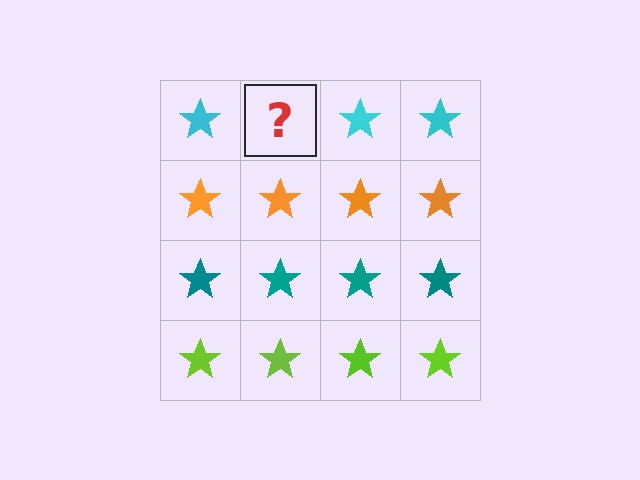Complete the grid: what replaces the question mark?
The question mark should be replaced with a cyan star.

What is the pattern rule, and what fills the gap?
The rule is that each row has a consistent color. The gap should be filled with a cyan star.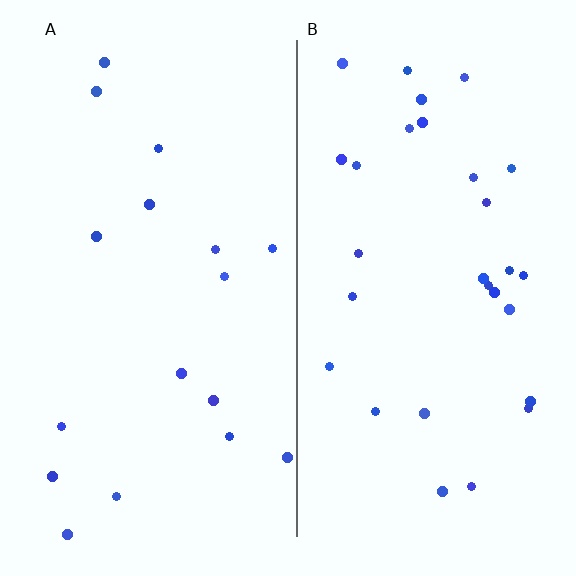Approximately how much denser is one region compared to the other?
Approximately 1.7× — region B over region A.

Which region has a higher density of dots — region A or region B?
B (the right).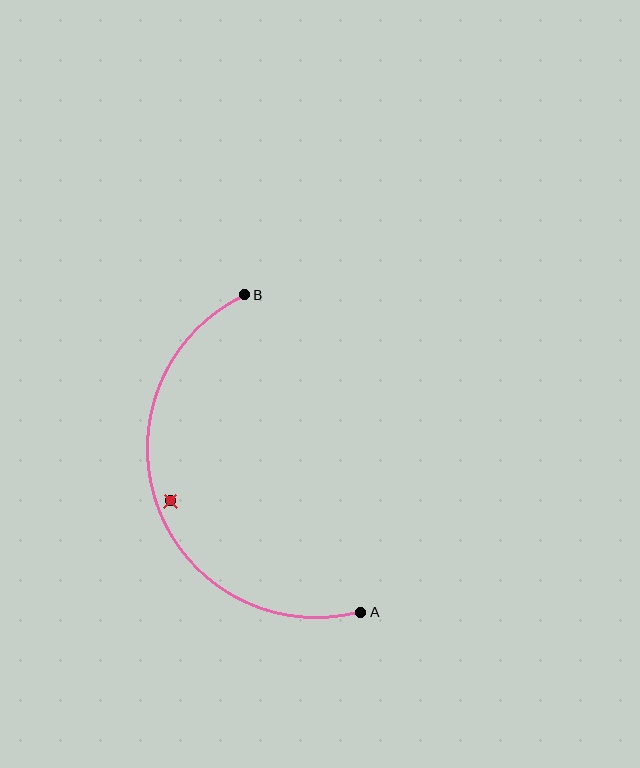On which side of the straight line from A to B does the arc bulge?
The arc bulges to the left of the straight line connecting A and B.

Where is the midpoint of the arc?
The arc midpoint is the point on the curve farthest from the straight line joining A and B. It sits to the left of that line.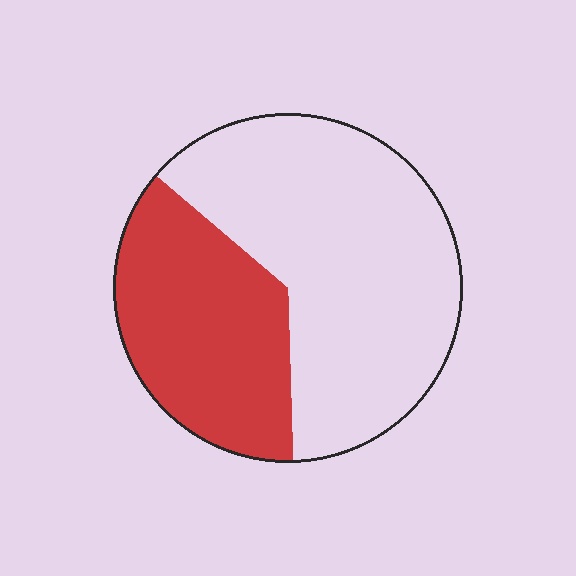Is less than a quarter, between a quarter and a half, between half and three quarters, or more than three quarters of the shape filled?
Between a quarter and a half.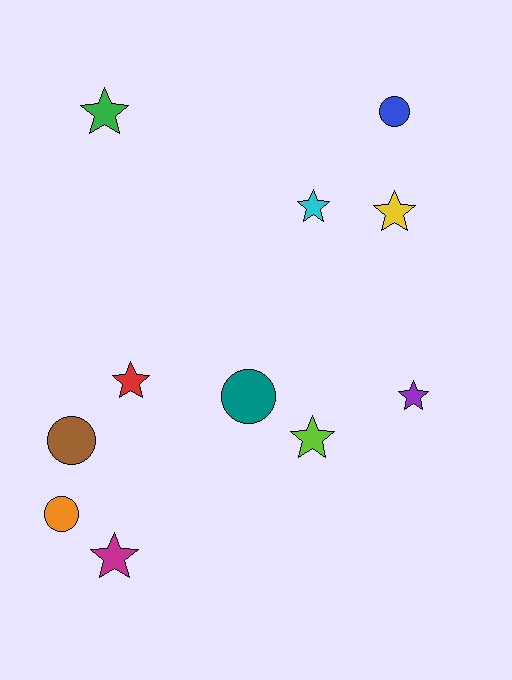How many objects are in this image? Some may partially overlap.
There are 11 objects.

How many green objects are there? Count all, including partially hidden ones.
There is 1 green object.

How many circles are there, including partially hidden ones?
There are 4 circles.